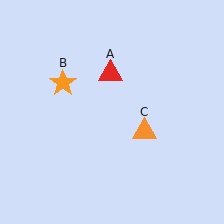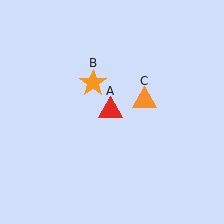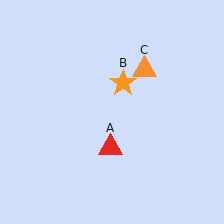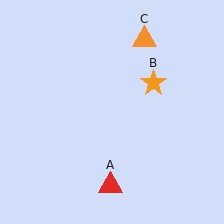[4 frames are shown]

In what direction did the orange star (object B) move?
The orange star (object B) moved right.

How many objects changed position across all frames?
3 objects changed position: red triangle (object A), orange star (object B), orange triangle (object C).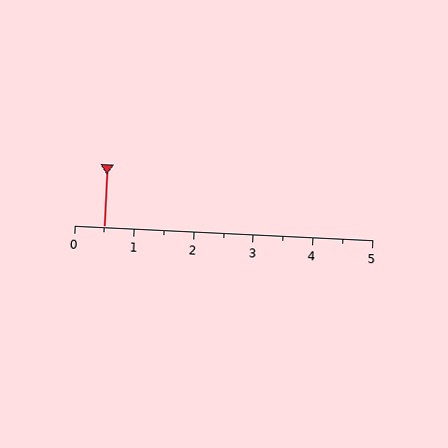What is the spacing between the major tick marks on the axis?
The major ticks are spaced 1 apart.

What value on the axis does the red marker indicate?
The marker indicates approximately 0.5.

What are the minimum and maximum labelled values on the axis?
The axis runs from 0 to 5.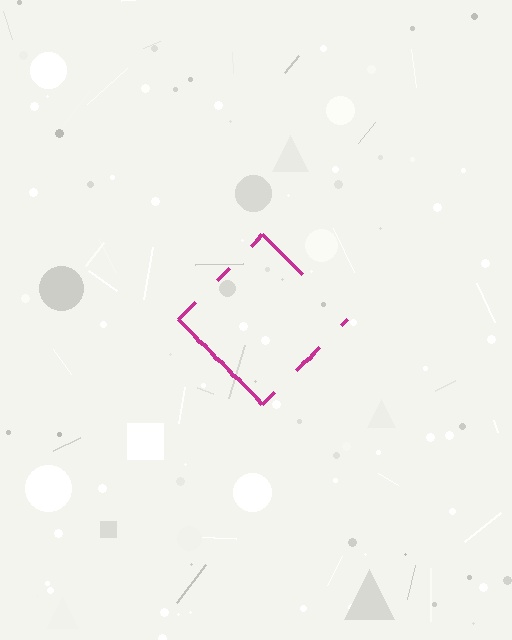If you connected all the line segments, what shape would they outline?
They would outline a diamond.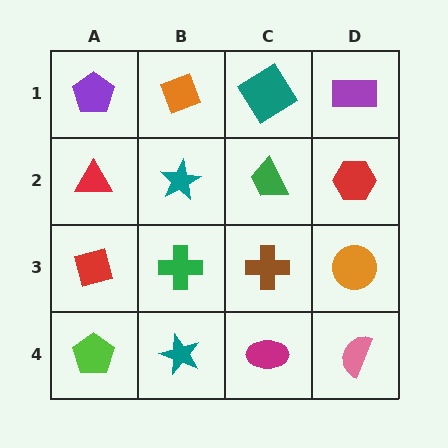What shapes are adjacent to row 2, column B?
An orange diamond (row 1, column B), a green cross (row 3, column B), a red triangle (row 2, column A), a green trapezoid (row 2, column C).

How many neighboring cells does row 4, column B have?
3.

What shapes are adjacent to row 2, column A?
A purple pentagon (row 1, column A), a red square (row 3, column A), a teal star (row 2, column B).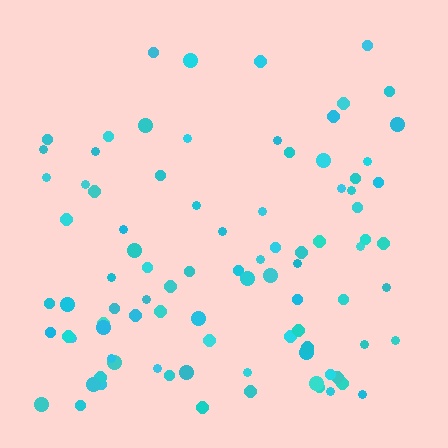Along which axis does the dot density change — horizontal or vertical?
Vertical.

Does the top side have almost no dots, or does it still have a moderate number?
Still a moderate number, just noticeably fewer than the bottom.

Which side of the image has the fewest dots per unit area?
The top.